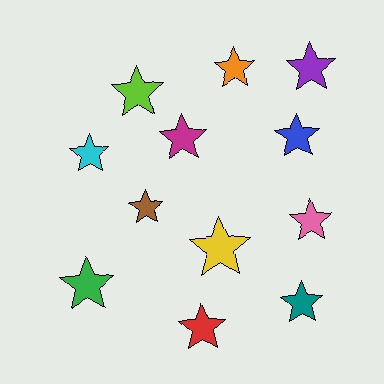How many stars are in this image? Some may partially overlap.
There are 12 stars.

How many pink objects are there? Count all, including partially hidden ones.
There is 1 pink object.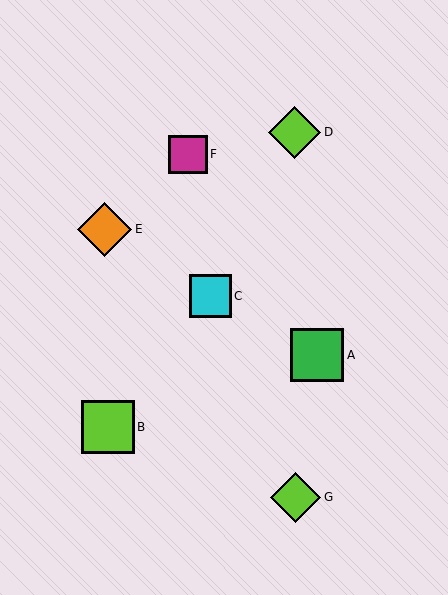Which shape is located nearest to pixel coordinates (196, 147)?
The magenta square (labeled F) at (188, 154) is nearest to that location.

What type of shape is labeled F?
Shape F is a magenta square.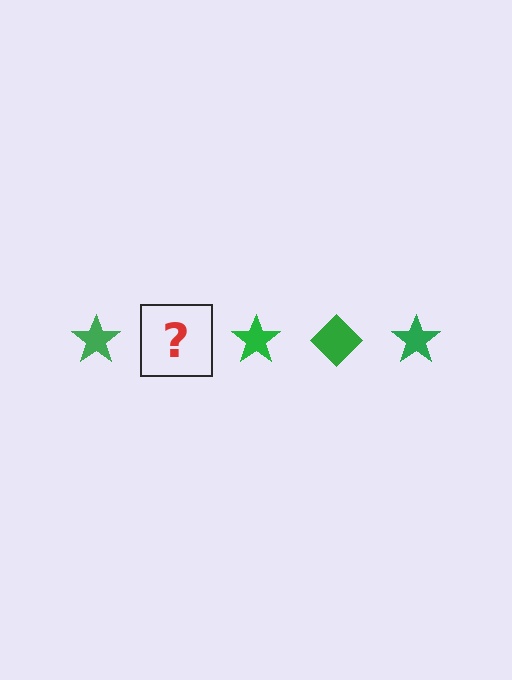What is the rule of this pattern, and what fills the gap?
The rule is that the pattern cycles through star, diamond shapes in green. The gap should be filled with a green diamond.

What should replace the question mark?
The question mark should be replaced with a green diamond.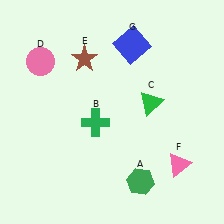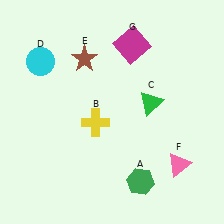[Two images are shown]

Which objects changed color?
B changed from green to yellow. D changed from pink to cyan. G changed from blue to magenta.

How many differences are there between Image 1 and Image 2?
There are 3 differences between the two images.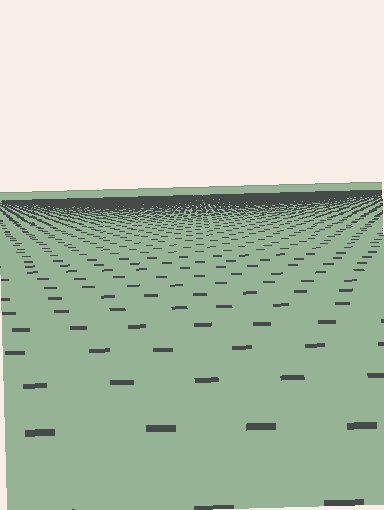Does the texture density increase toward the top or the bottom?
Density increases toward the top.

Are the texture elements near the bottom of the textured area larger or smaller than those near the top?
Larger. Near the bottom, elements are closer to the viewer and appear at a bigger on-screen size.